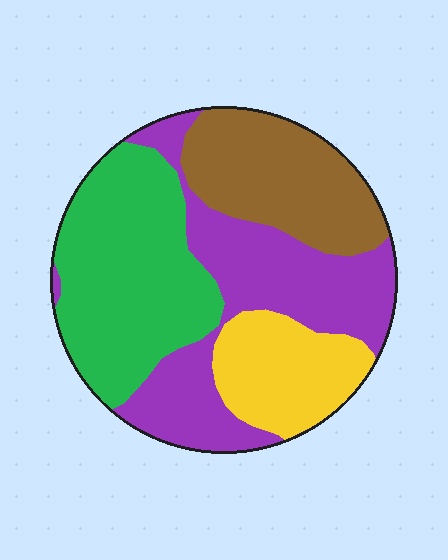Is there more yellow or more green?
Green.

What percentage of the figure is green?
Green covers 32% of the figure.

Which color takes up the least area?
Yellow, at roughly 15%.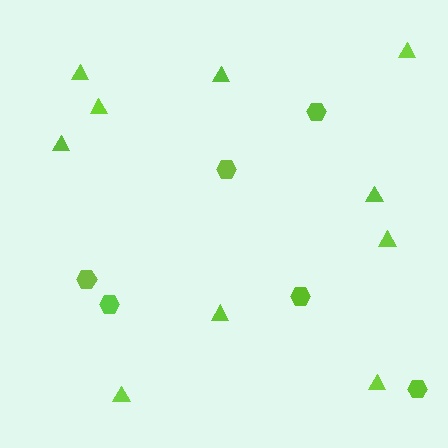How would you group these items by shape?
There are 2 groups: one group of hexagons (6) and one group of triangles (10).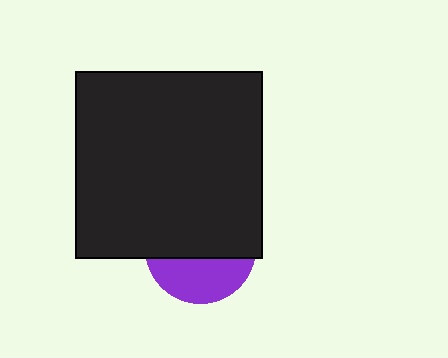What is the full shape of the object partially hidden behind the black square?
The partially hidden object is a purple circle.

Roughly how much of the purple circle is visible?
A small part of it is visible (roughly 37%).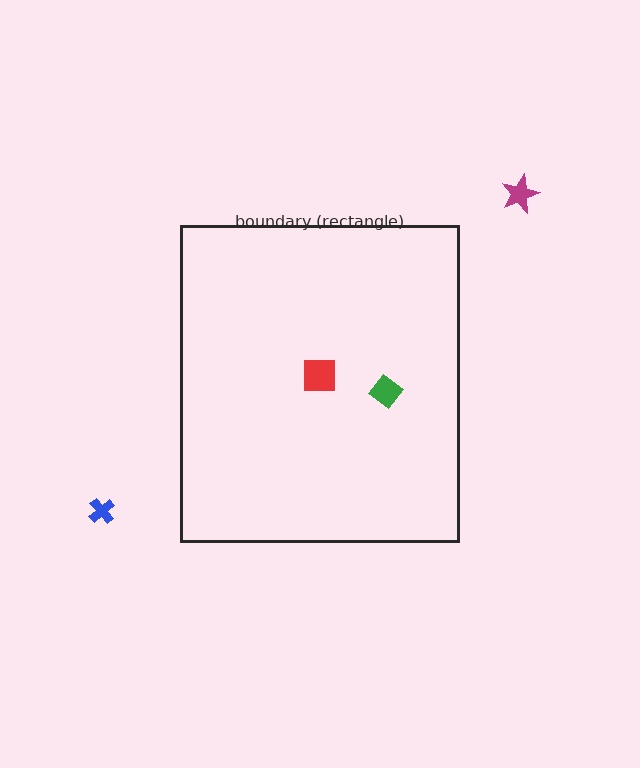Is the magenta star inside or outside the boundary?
Outside.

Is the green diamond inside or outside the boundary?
Inside.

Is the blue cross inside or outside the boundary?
Outside.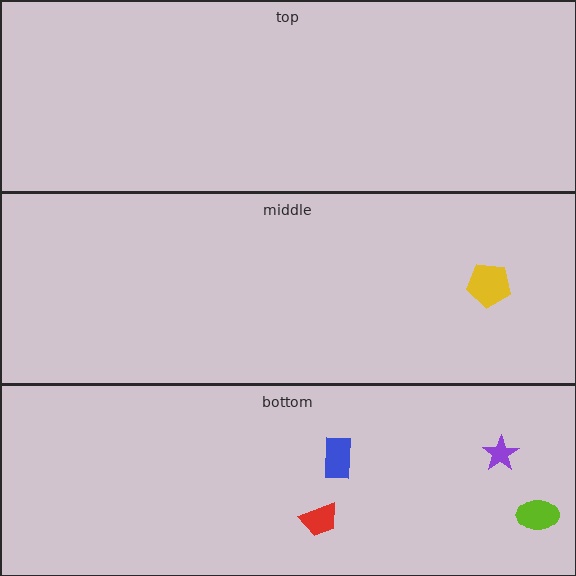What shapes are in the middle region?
The yellow pentagon.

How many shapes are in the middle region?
1.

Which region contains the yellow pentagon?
The middle region.